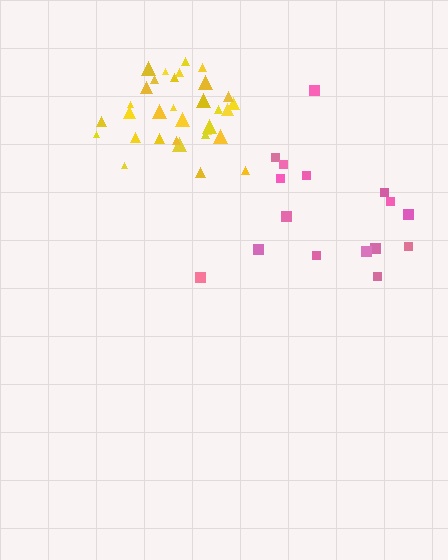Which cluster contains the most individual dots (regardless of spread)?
Yellow (32).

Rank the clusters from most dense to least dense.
yellow, pink.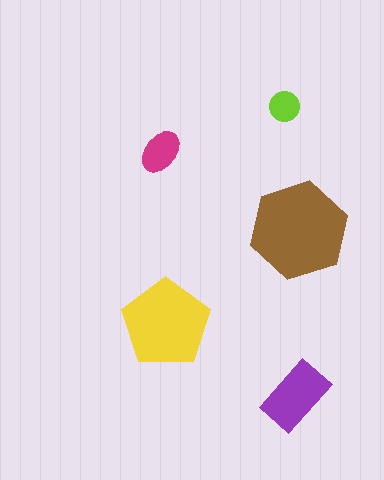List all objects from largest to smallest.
The brown hexagon, the yellow pentagon, the purple rectangle, the magenta ellipse, the lime circle.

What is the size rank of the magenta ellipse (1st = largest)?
4th.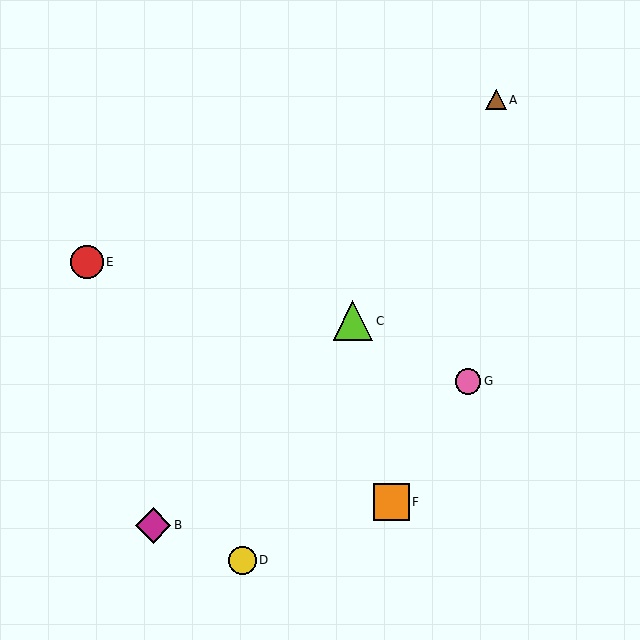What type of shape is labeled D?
Shape D is a yellow circle.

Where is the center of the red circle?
The center of the red circle is at (87, 262).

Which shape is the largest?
The lime triangle (labeled C) is the largest.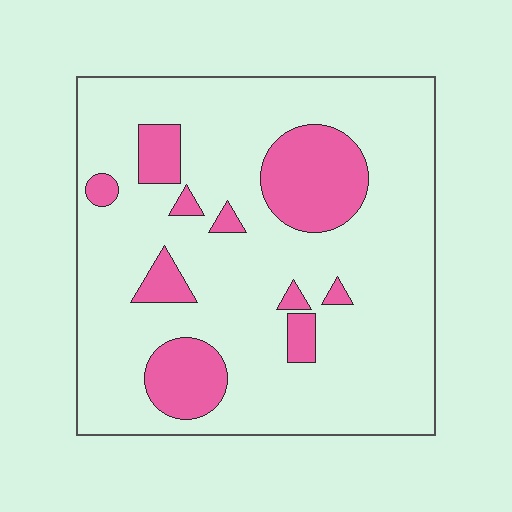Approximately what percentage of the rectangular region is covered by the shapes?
Approximately 20%.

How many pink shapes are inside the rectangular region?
10.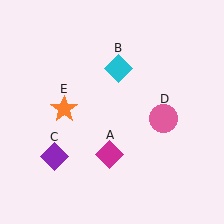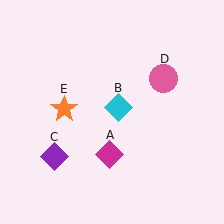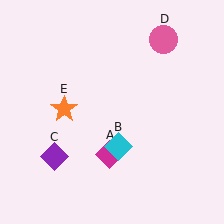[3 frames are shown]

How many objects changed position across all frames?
2 objects changed position: cyan diamond (object B), pink circle (object D).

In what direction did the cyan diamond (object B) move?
The cyan diamond (object B) moved down.